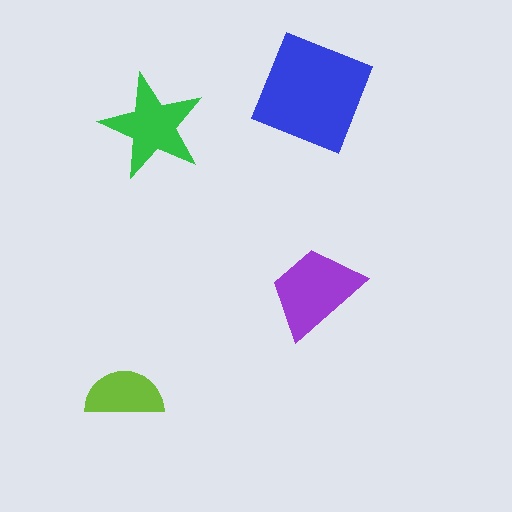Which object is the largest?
The blue square.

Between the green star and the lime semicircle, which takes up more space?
The green star.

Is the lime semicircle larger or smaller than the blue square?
Smaller.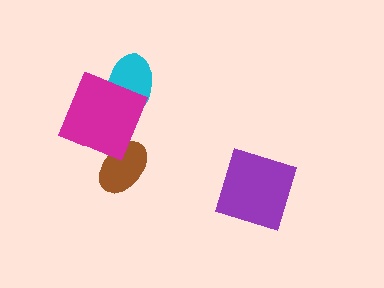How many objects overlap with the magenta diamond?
2 objects overlap with the magenta diamond.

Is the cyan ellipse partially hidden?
Yes, it is partially covered by another shape.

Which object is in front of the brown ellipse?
The magenta diamond is in front of the brown ellipse.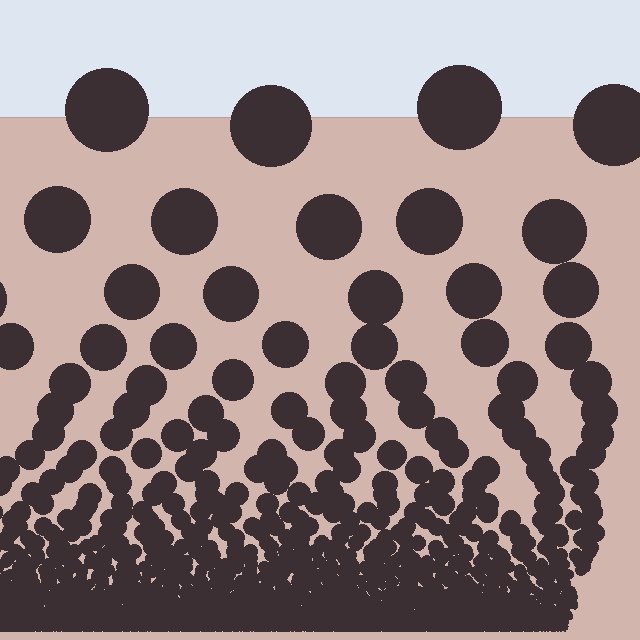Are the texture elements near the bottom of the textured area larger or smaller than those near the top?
Smaller. The gradient is inverted — elements near the bottom are smaller and denser.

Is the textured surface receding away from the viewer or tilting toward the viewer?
The surface appears to tilt toward the viewer. Texture elements get larger and sparser toward the top.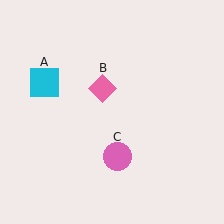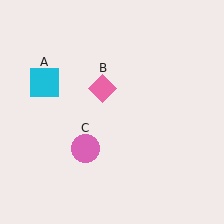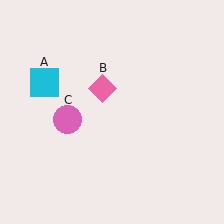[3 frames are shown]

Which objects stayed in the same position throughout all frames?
Cyan square (object A) and pink diamond (object B) remained stationary.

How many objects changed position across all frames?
1 object changed position: pink circle (object C).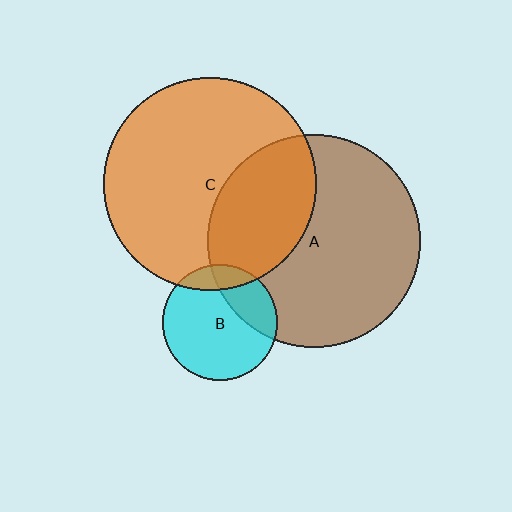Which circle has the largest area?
Circle A (brown).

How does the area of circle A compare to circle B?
Approximately 3.4 times.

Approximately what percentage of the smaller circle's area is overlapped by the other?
Approximately 15%.